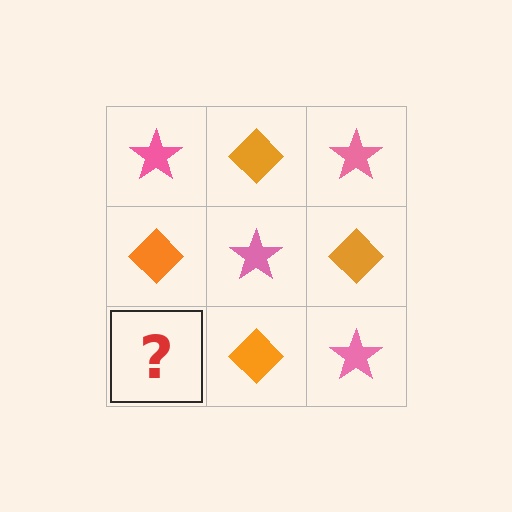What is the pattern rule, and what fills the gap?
The rule is that it alternates pink star and orange diamond in a checkerboard pattern. The gap should be filled with a pink star.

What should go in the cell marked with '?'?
The missing cell should contain a pink star.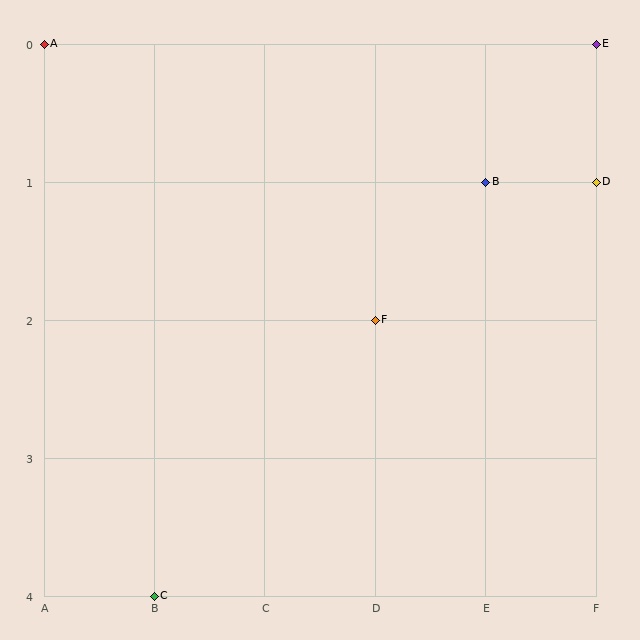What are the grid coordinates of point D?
Point D is at grid coordinates (F, 1).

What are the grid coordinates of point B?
Point B is at grid coordinates (E, 1).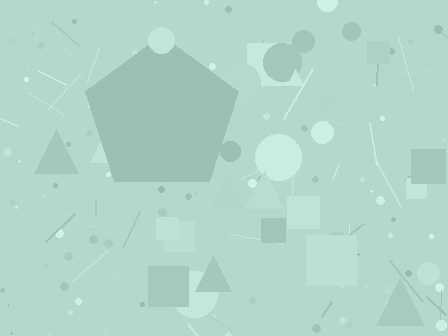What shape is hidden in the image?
A pentagon is hidden in the image.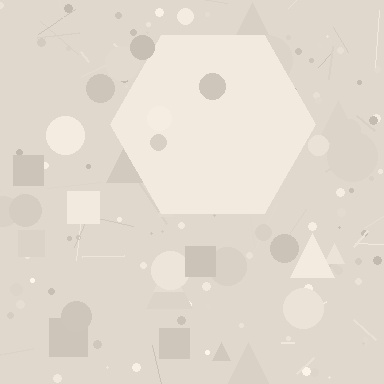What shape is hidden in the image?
A hexagon is hidden in the image.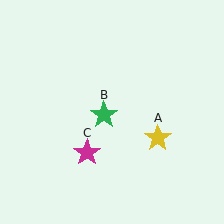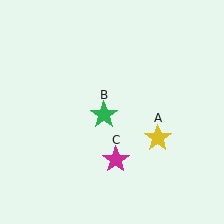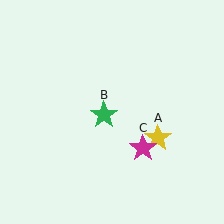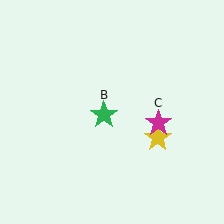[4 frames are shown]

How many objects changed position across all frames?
1 object changed position: magenta star (object C).